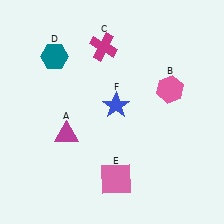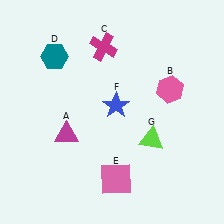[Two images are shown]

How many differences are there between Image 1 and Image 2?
There is 1 difference between the two images.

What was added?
A lime triangle (G) was added in Image 2.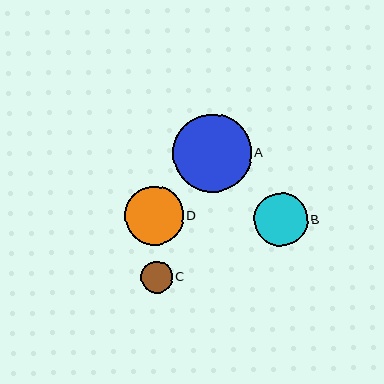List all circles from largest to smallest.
From largest to smallest: A, D, B, C.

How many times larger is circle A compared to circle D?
Circle A is approximately 1.3 times the size of circle D.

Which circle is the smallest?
Circle C is the smallest with a size of approximately 32 pixels.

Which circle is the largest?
Circle A is the largest with a size of approximately 78 pixels.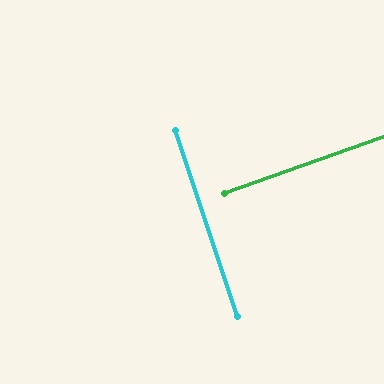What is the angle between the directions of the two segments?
Approximately 89 degrees.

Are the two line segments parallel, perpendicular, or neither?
Perpendicular — they meet at approximately 89°.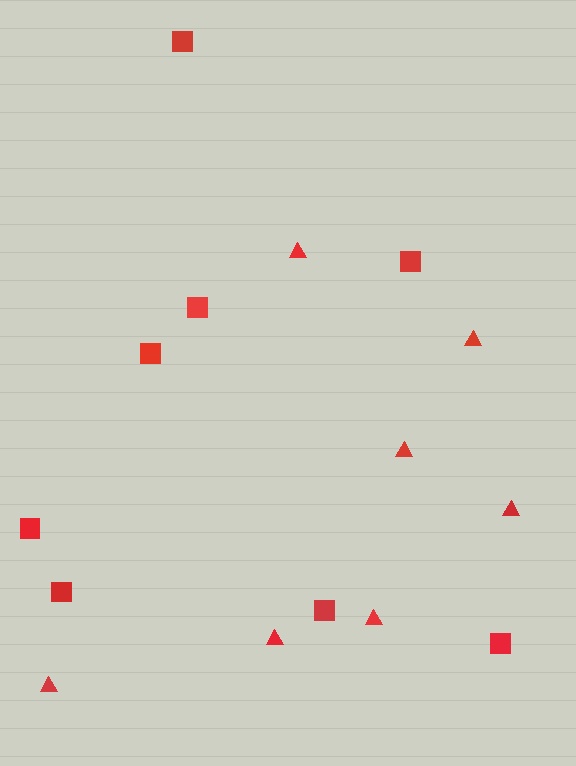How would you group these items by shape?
There are 2 groups: one group of triangles (7) and one group of squares (8).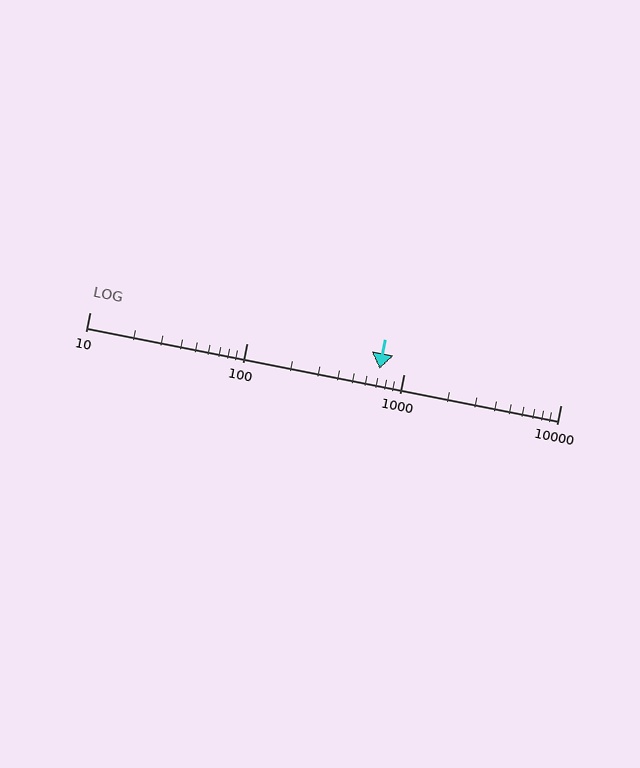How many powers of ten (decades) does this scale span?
The scale spans 3 decades, from 10 to 10000.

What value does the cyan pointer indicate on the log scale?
The pointer indicates approximately 700.